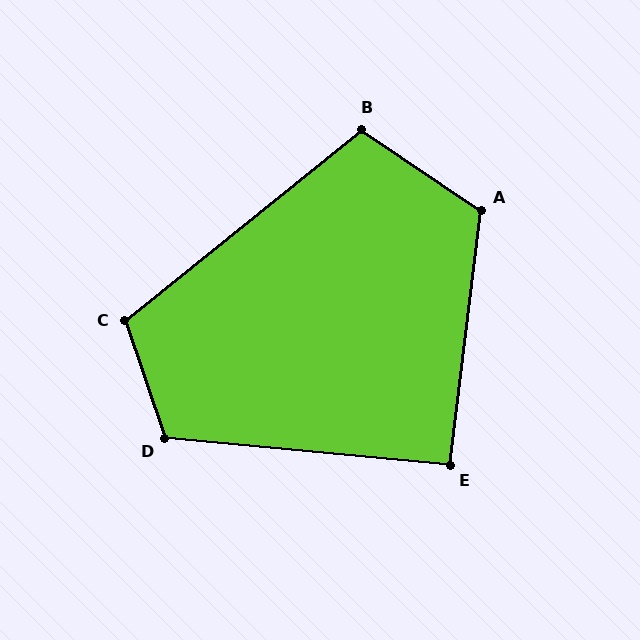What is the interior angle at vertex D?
Approximately 114 degrees (obtuse).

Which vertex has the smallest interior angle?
E, at approximately 92 degrees.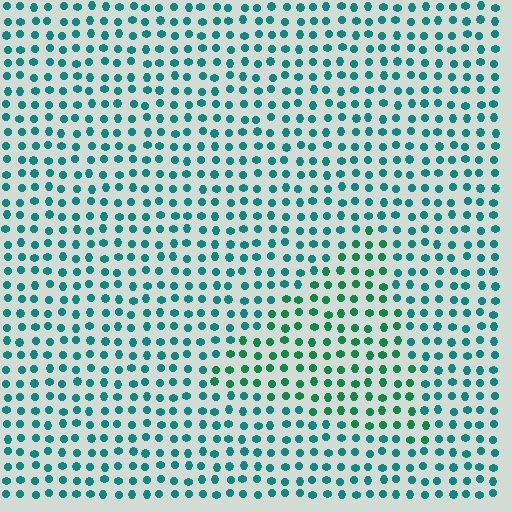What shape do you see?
I see a triangle.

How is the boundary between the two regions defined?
The boundary is defined purely by a slight shift in hue (about 27 degrees). Spacing, size, and orientation are identical on both sides.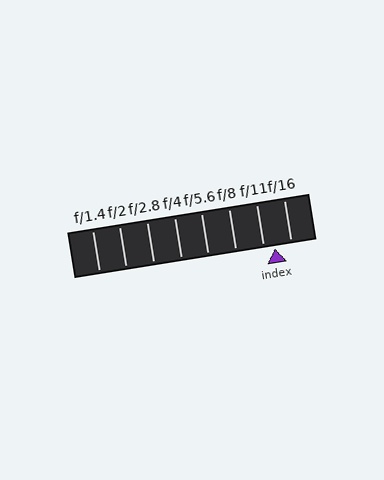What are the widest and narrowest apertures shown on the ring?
The widest aperture shown is f/1.4 and the narrowest is f/16.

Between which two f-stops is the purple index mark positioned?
The index mark is between f/11 and f/16.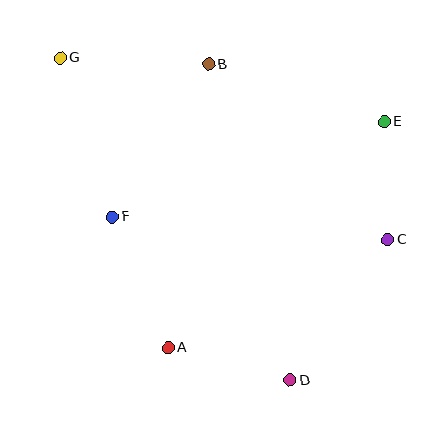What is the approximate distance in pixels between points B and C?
The distance between B and C is approximately 250 pixels.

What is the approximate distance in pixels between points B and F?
The distance between B and F is approximately 180 pixels.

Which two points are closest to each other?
Points C and E are closest to each other.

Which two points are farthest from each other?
Points D and G are farthest from each other.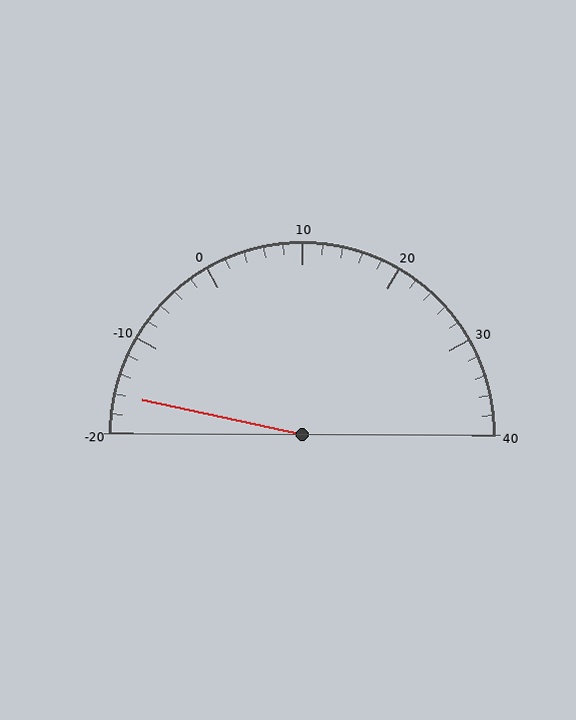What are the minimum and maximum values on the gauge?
The gauge ranges from -20 to 40.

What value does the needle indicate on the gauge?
The needle indicates approximately -16.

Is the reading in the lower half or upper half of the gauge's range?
The reading is in the lower half of the range (-20 to 40).